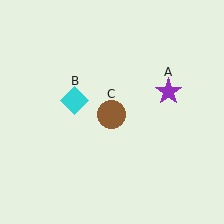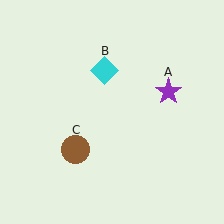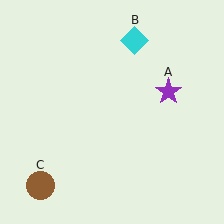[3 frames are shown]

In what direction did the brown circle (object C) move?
The brown circle (object C) moved down and to the left.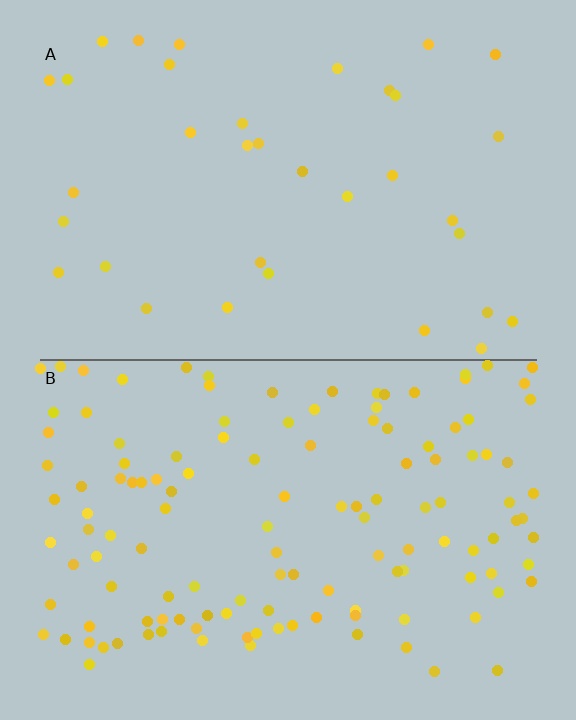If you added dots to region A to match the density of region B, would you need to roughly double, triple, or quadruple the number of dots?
Approximately quadruple.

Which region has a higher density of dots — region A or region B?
B (the bottom).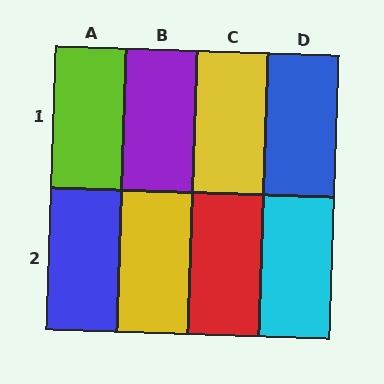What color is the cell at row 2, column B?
Yellow.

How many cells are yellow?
2 cells are yellow.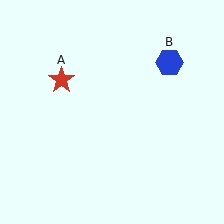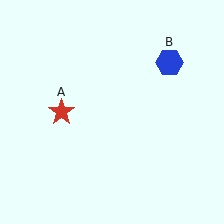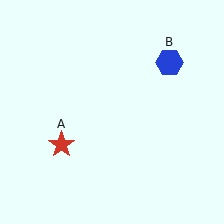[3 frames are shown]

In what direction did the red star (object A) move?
The red star (object A) moved down.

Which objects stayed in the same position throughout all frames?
Blue hexagon (object B) remained stationary.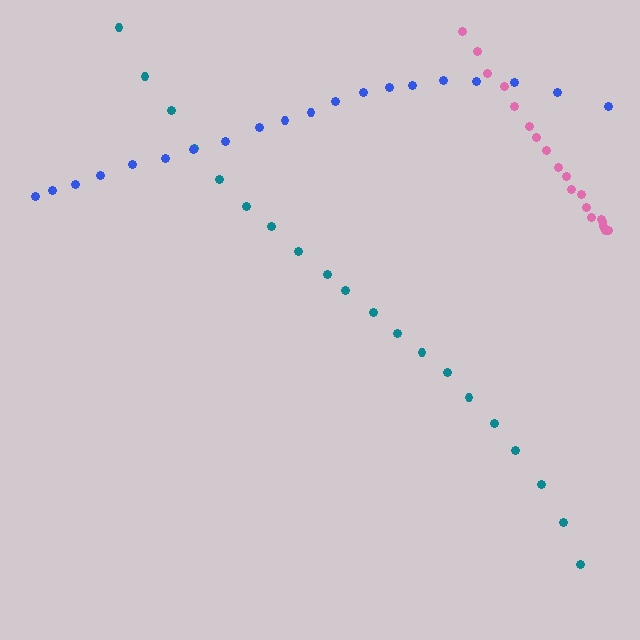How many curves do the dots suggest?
There are 3 distinct paths.